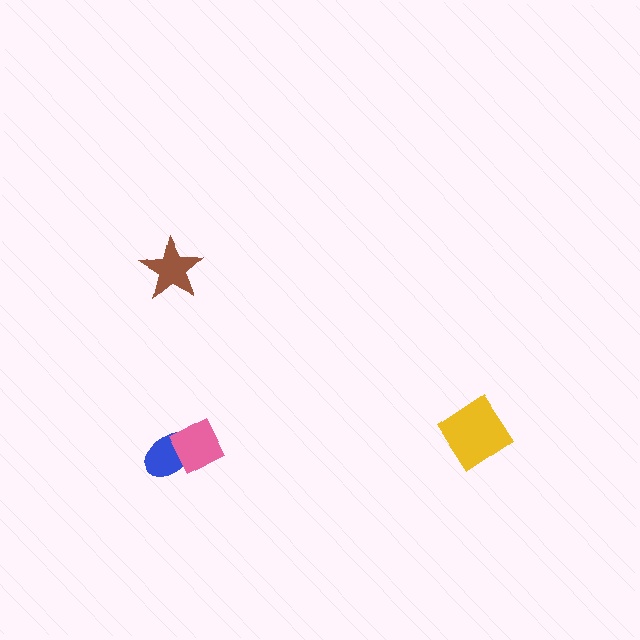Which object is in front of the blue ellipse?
The pink diamond is in front of the blue ellipse.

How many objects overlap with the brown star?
0 objects overlap with the brown star.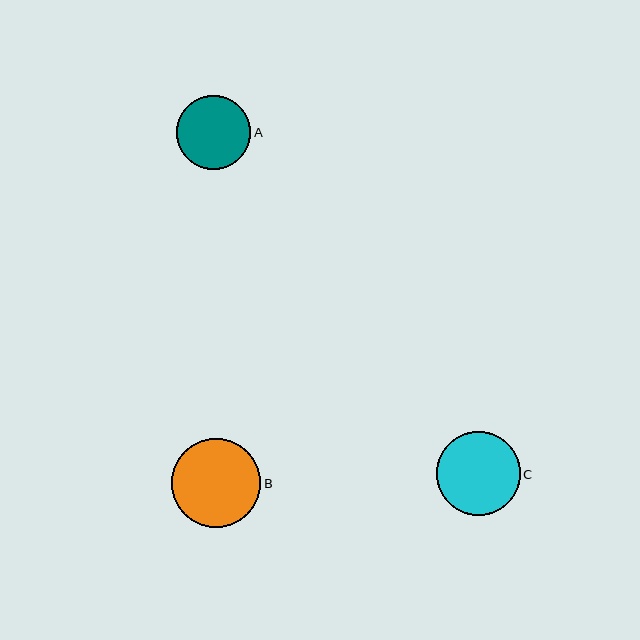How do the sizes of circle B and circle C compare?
Circle B and circle C are approximately the same size.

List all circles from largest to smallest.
From largest to smallest: B, C, A.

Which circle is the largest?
Circle B is the largest with a size of approximately 89 pixels.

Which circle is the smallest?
Circle A is the smallest with a size of approximately 74 pixels.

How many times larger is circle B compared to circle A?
Circle B is approximately 1.2 times the size of circle A.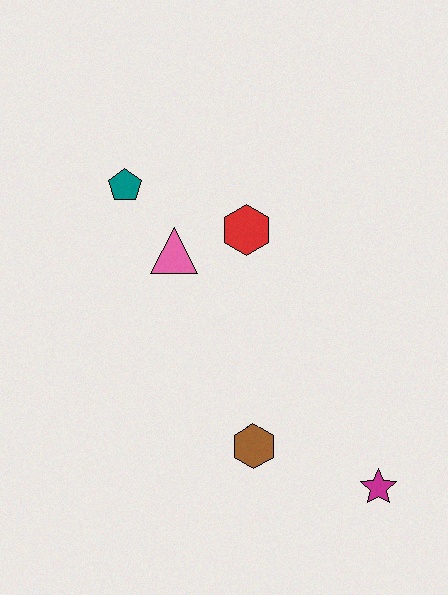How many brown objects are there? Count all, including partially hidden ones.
There is 1 brown object.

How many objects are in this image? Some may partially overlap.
There are 5 objects.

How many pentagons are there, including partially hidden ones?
There is 1 pentagon.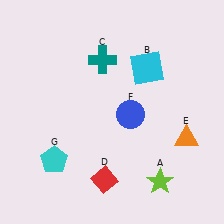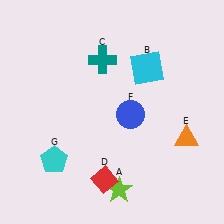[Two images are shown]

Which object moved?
The lime star (A) moved left.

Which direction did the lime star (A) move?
The lime star (A) moved left.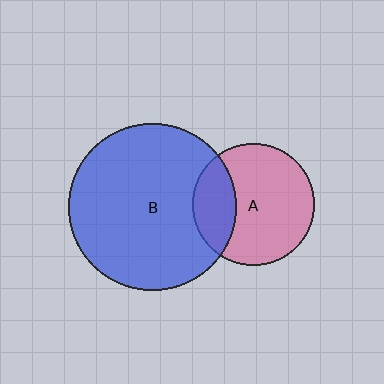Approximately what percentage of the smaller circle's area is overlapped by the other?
Approximately 25%.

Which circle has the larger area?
Circle B (blue).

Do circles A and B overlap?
Yes.